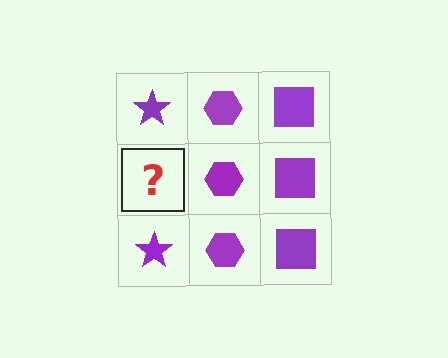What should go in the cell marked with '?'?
The missing cell should contain a purple star.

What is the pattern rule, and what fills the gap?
The rule is that each column has a consistent shape. The gap should be filled with a purple star.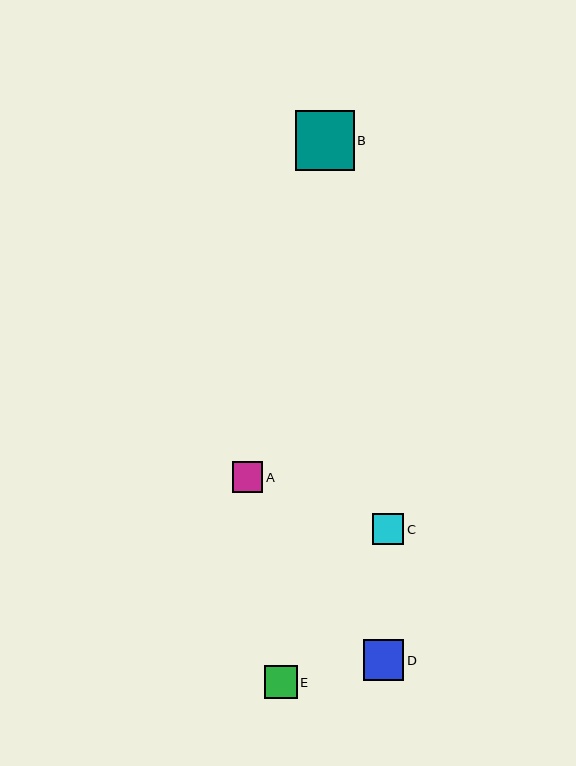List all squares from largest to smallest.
From largest to smallest: B, D, E, C, A.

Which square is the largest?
Square B is the largest with a size of approximately 59 pixels.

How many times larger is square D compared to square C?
Square D is approximately 1.3 times the size of square C.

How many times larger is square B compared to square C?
Square B is approximately 1.9 times the size of square C.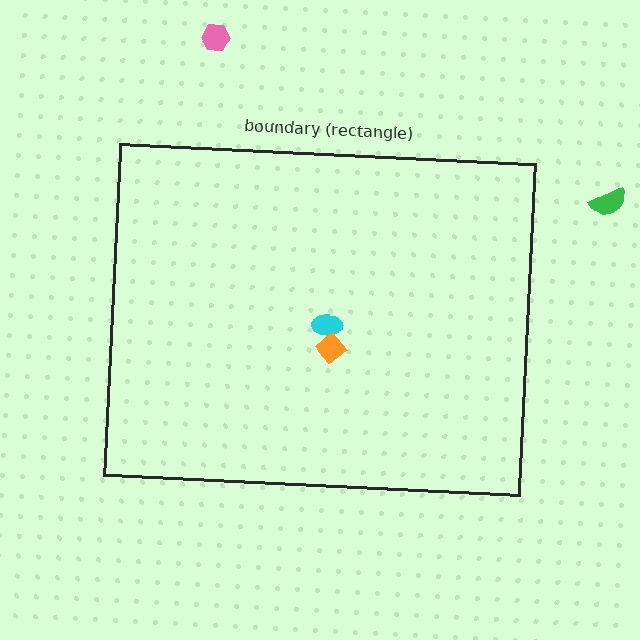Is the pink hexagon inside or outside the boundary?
Outside.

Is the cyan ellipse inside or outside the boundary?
Inside.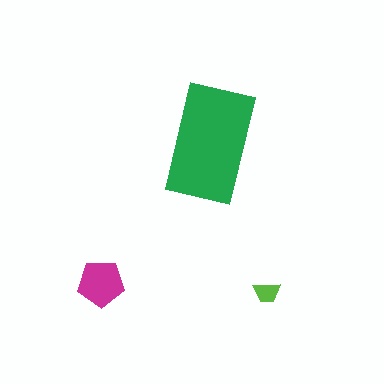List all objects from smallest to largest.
The lime trapezoid, the magenta pentagon, the green rectangle.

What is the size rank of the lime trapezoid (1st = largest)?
3rd.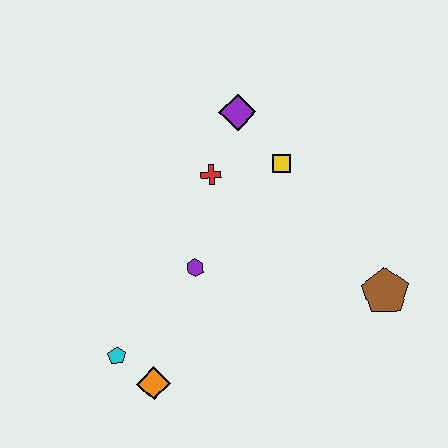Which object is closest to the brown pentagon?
The yellow square is closest to the brown pentagon.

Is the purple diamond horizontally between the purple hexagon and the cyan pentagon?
No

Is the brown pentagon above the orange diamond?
Yes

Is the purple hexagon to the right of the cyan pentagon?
Yes